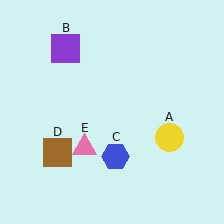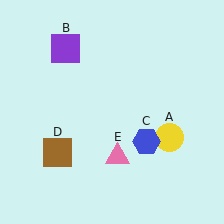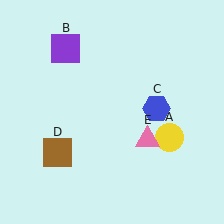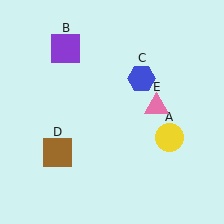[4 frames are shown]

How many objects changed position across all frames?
2 objects changed position: blue hexagon (object C), pink triangle (object E).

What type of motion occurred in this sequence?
The blue hexagon (object C), pink triangle (object E) rotated counterclockwise around the center of the scene.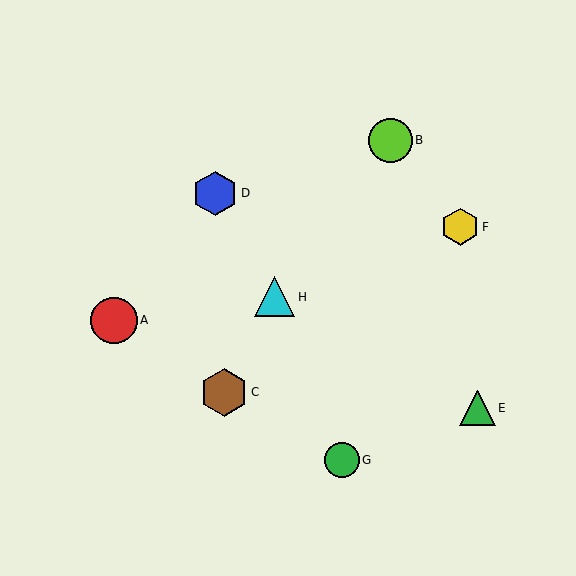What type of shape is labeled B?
Shape B is a lime circle.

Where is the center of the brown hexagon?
The center of the brown hexagon is at (224, 392).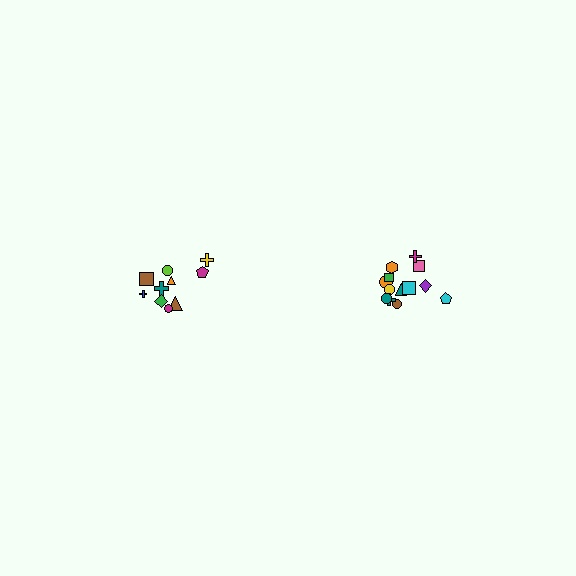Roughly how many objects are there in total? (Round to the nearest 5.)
Roughly 25 objects in total.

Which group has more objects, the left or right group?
The right group.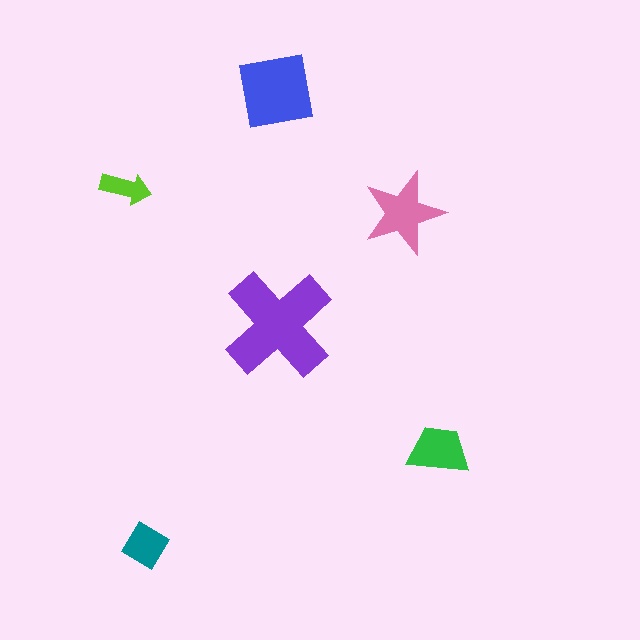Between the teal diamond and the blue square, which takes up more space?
The blue square.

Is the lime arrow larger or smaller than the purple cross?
Smaller.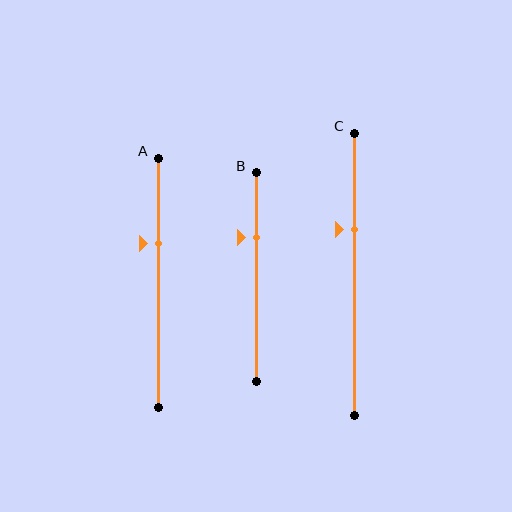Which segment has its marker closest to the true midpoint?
Segment A has its marker closest to the true midpoint.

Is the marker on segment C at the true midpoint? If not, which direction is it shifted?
No, the marker on segment C is shifted upward by about 16% of the segment length.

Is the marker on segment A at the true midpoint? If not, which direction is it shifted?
No, the marker on segment A is shifted upward by about 16% of the segment length.